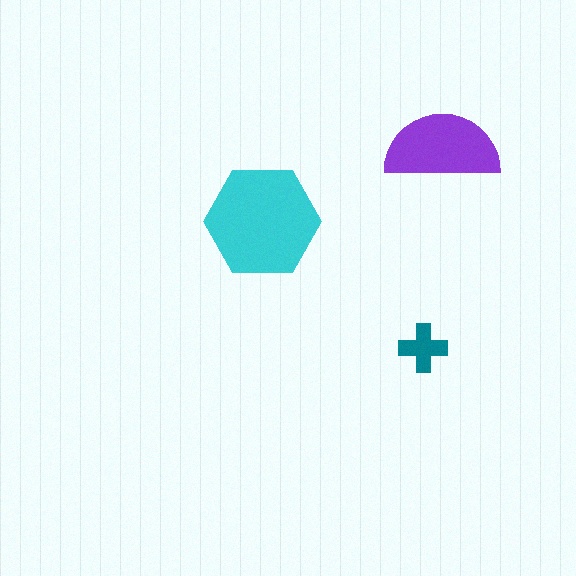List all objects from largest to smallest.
The cyan hexagon, the purple semicircle, the teal cross.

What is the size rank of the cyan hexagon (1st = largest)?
1st.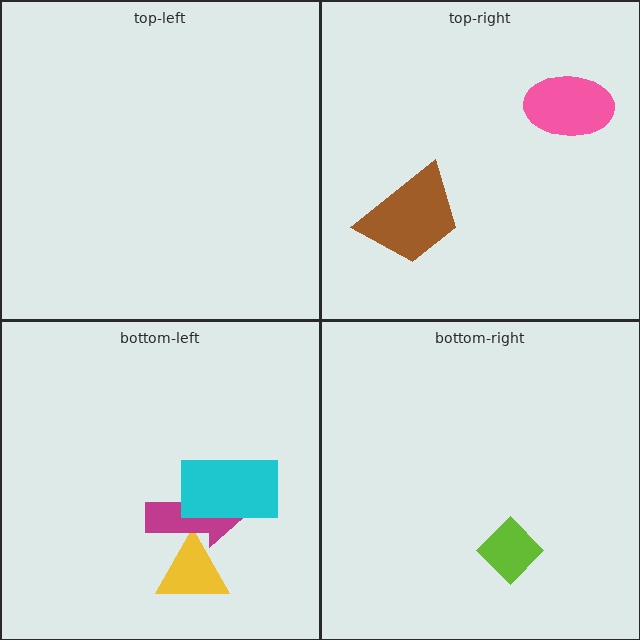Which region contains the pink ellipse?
The top-right region.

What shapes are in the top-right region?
The brown trapezoid, the pink ellipse.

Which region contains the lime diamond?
The bottom-right region.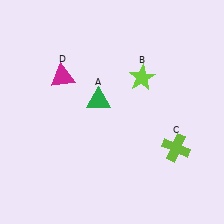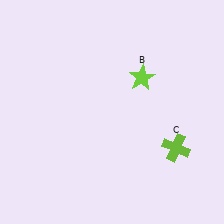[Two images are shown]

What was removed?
The green triangle (A), the magenta triangle (D) were removed in Image 2.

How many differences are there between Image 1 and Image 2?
There are 2 differences between the two images.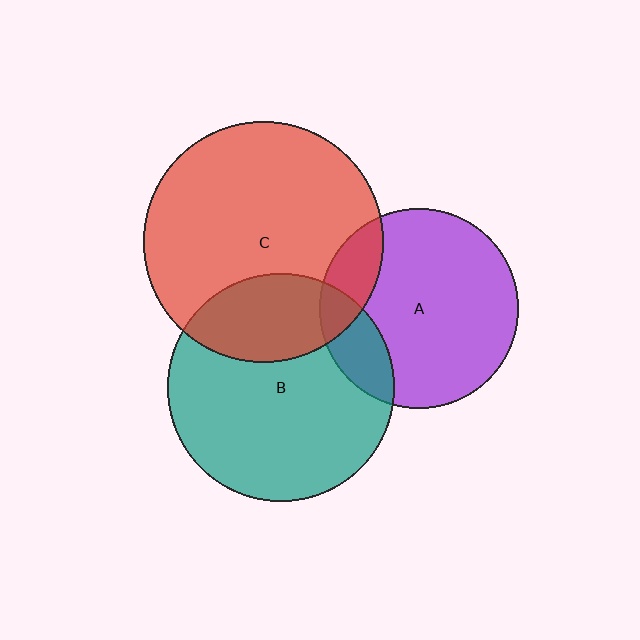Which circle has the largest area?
Circle C (red).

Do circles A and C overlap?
Yes.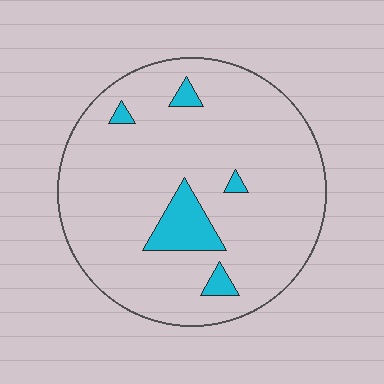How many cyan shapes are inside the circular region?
5.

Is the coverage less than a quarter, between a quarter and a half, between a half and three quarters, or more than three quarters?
Less than a quarter.